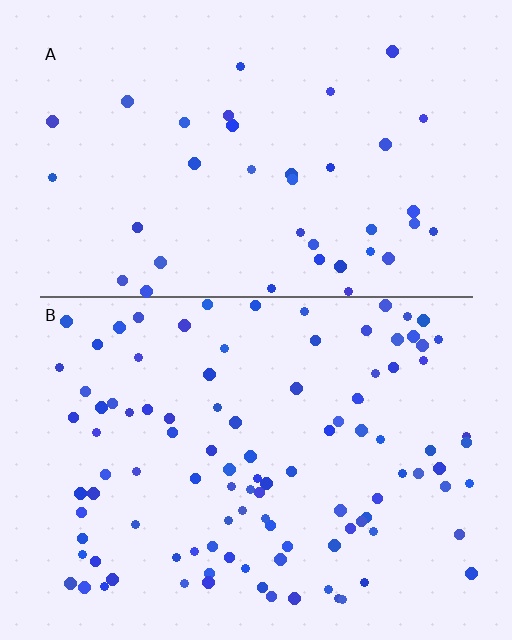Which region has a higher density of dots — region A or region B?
B (the bottom).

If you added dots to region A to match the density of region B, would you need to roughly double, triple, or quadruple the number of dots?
Approximately triple.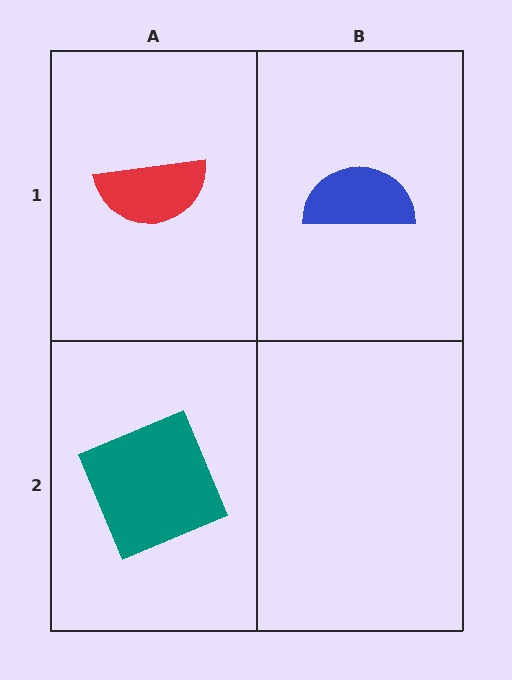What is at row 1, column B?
A blue semicircle.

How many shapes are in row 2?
1 shape.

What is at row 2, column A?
A teal square.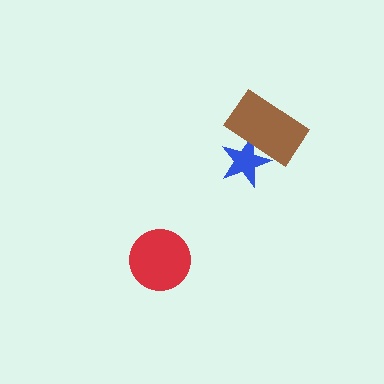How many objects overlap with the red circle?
0 objects overlap with the red circle.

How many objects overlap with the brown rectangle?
1 object overlaps with the brown rectangle.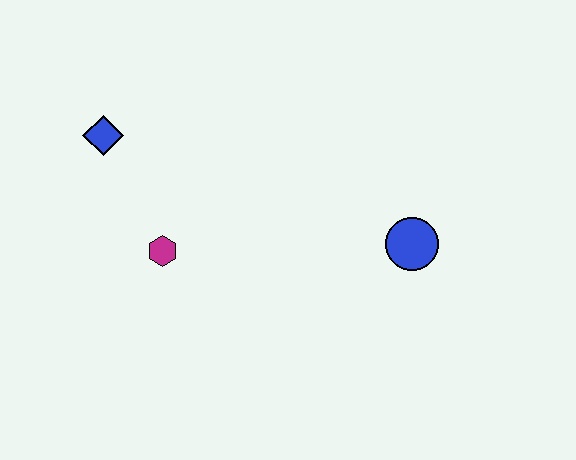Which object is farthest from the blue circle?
The blue diamond is farthest from the blue circle.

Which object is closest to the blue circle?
The magenta hexagon is closest to the blue circle.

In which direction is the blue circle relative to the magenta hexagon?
The blue circle is to the right of the magenta hexagon.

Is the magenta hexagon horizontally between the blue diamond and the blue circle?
Yes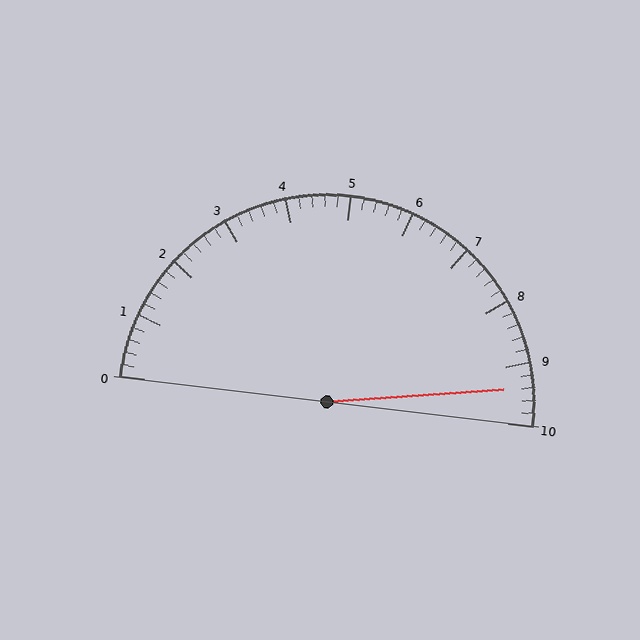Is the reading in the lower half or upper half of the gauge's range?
The reading is in the upper half of the range (0 to 10).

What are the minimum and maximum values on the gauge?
The gauge ranges from 0 to 10.